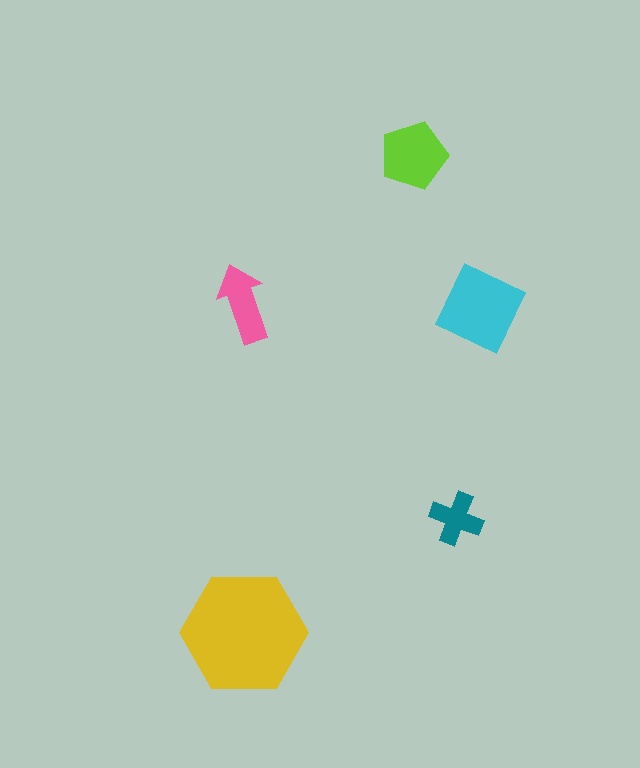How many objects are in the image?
There are 5 objects in the image.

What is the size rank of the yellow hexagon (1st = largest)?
1st.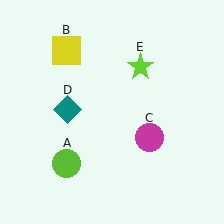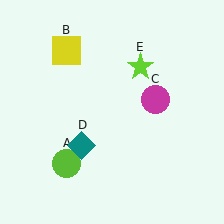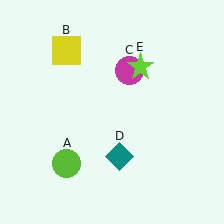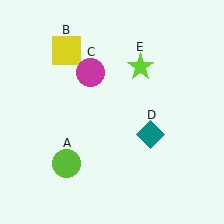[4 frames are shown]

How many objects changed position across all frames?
2 objects changed position: magenta circle (object C), teal diamond (object D).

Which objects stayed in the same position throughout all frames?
Lime circle (object A) and yellow square (object B) and lime star (object E) remained stationary.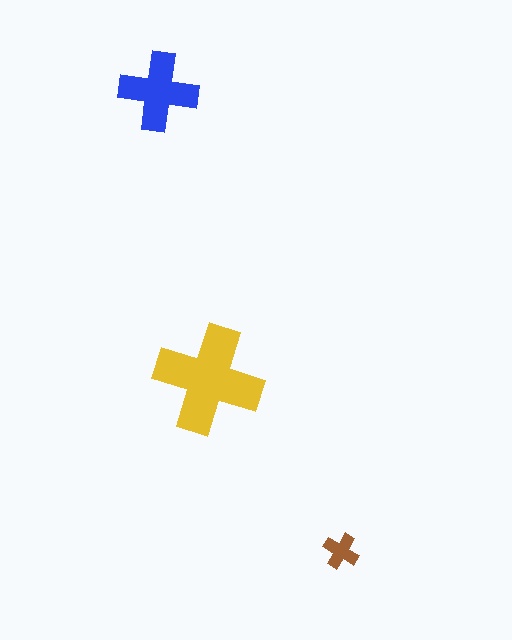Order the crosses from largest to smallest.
the yellow one, the blue one, the brown one.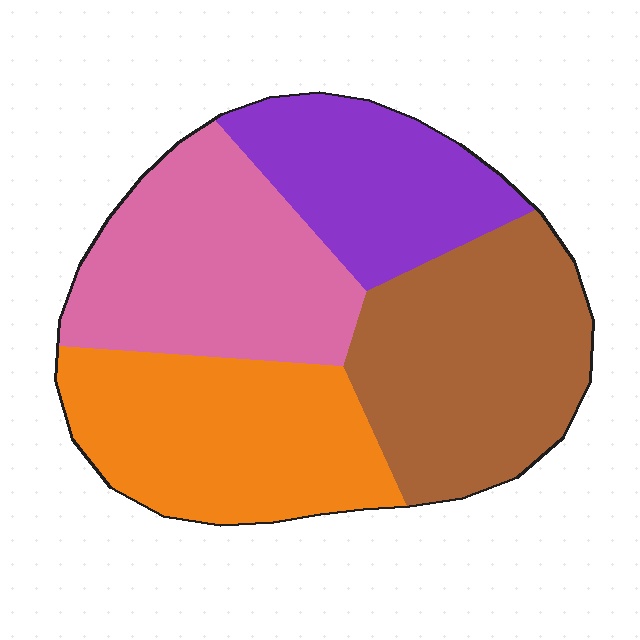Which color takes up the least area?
Purple, at roughly 20%.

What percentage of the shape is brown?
Brown covers roughly 30% of the shape.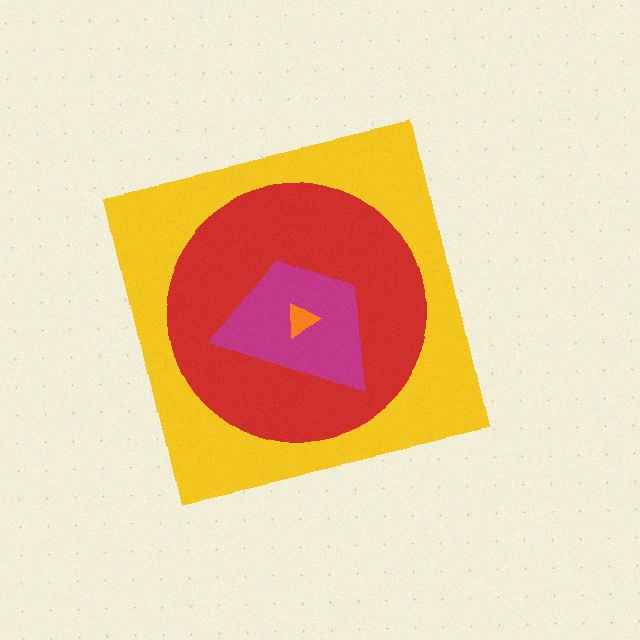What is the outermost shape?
The yellow square.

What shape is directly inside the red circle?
The magenta trapezoid.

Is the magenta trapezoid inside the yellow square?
Yes.